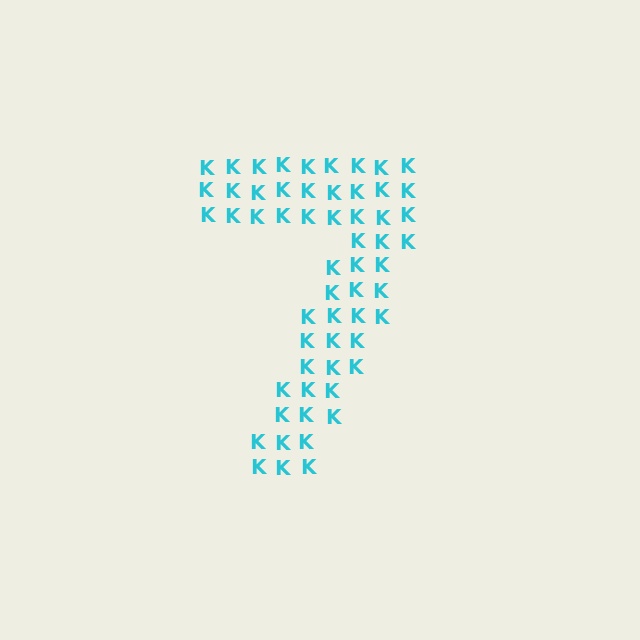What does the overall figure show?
The overall figure shows the digit 7.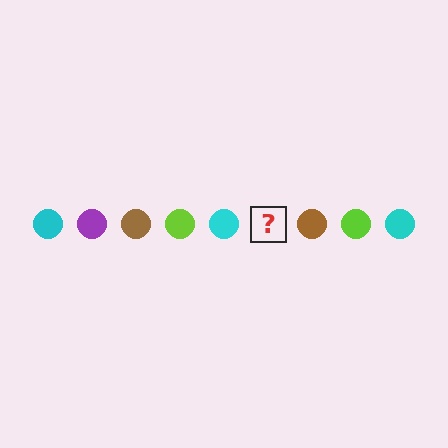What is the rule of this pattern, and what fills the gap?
The rule is that the pattern cycles through cyan, purple, brown, lime circles. The gap should be filled with a purple circle.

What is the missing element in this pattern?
The missing element is a purple circle.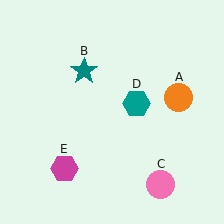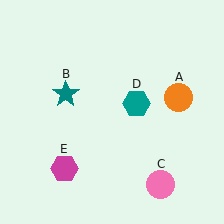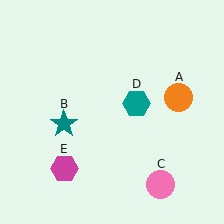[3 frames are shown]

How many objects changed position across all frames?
1 object changed position: teal star (object B).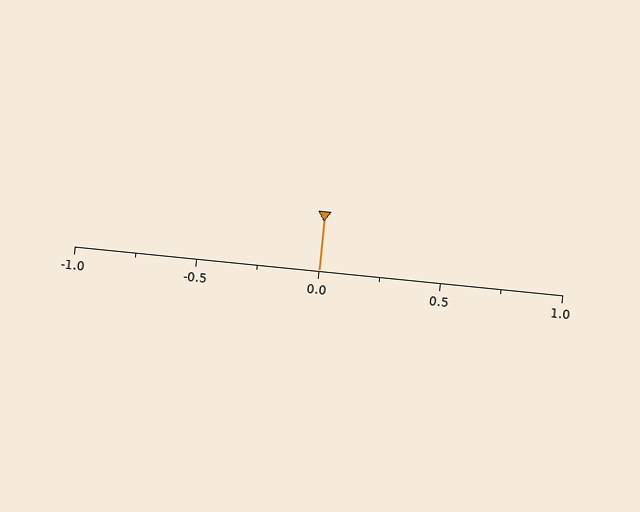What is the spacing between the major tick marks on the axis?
The major ticks are spaced 0.5 apart.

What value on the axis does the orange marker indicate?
The marker indicates approximately 0.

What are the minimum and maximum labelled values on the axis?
The axis runs from -1.0 to 1.0.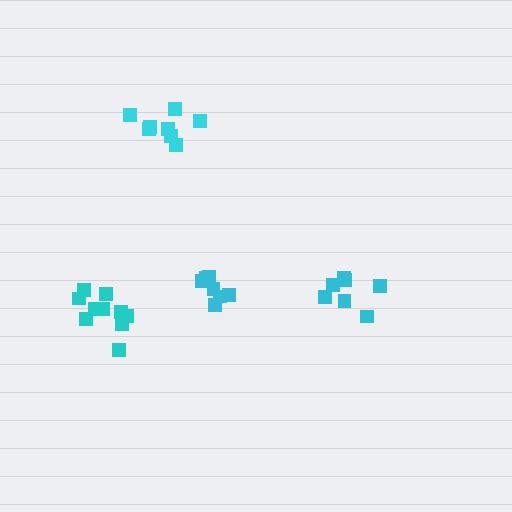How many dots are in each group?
Group 1: 8 dots, Group 2: 7 dots, Group 3: 7 dots, Group 4: 10 dots (32 total).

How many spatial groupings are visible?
There are 4 spatial groupings.